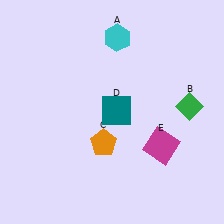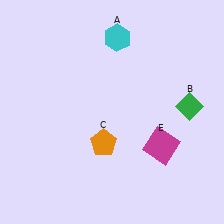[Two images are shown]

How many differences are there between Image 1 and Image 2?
There is 1 difference between the two images.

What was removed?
The teal square (D) was removed in Image 2.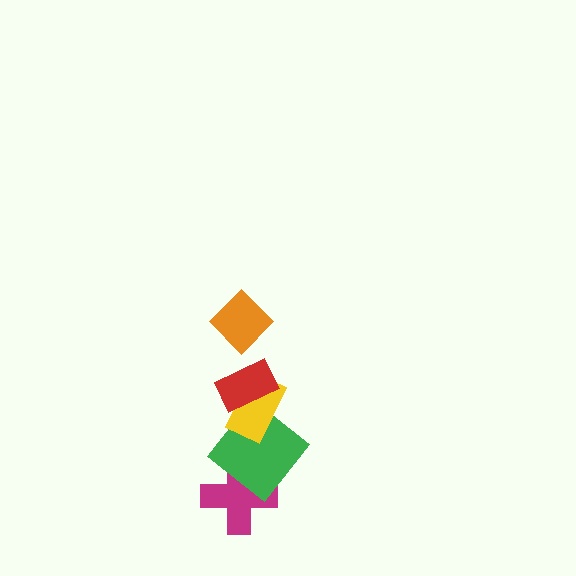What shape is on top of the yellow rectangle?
The red rectangle is on top of the yellow rectangle.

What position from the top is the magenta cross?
The magenta cross is 5th from the top.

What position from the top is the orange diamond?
The orange diamond is 1st from the top.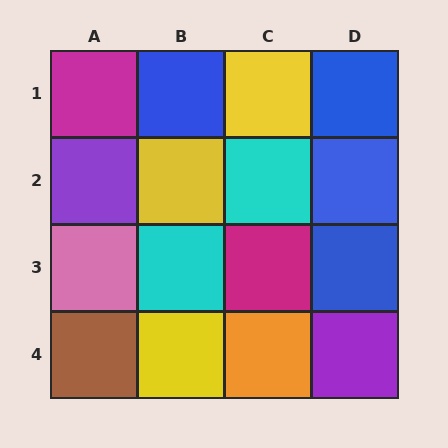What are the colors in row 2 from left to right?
Purple, yellow, cyan, blue.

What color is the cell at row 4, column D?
Purple.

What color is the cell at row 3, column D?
Blue.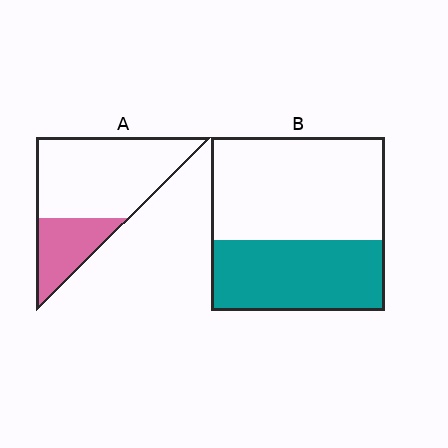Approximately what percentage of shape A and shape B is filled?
A is approximately 30% and B is approximately 40%.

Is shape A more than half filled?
No.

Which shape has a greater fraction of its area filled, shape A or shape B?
Shape B.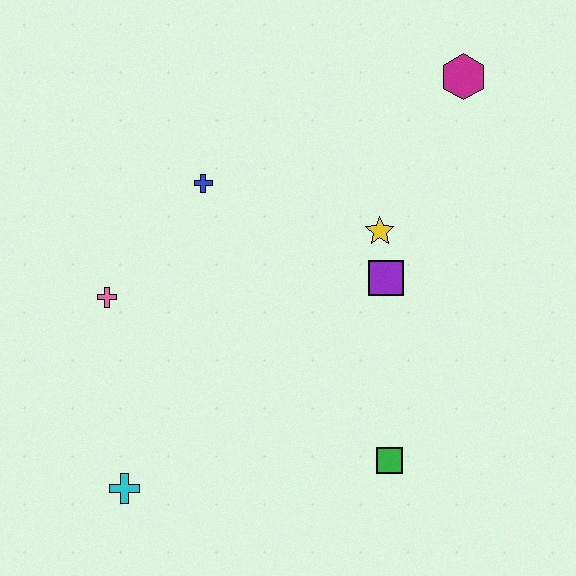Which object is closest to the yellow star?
The purple square is closest to the yellow star.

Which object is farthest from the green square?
The magenta hexagon is farthest from the green square.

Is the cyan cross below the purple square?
Yes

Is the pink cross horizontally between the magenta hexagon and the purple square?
No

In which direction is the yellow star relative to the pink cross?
The yellow star is to the right of the pink cross.